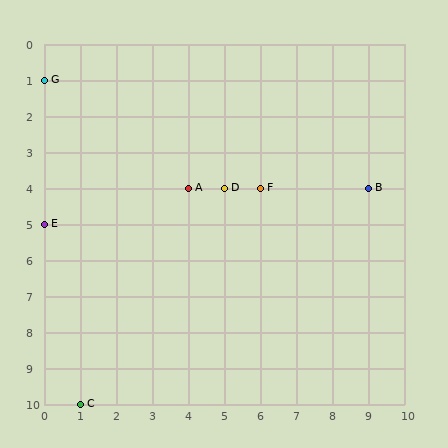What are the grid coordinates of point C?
Point C is at grid coordinates (1, 10).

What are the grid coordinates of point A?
Point A is at grid coordinates (4, 4).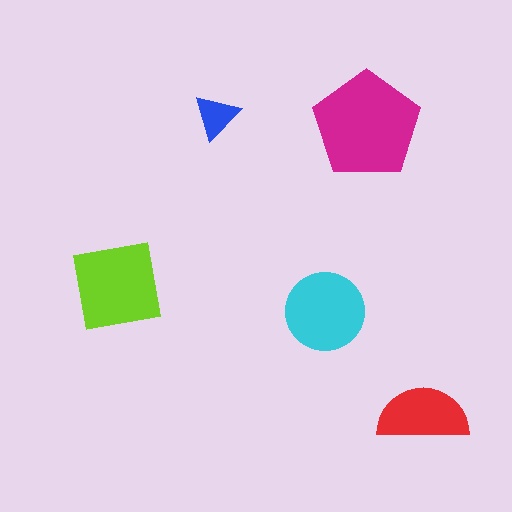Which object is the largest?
The magenta pentagon.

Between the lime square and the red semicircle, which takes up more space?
The lime square.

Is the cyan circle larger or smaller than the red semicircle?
Larger.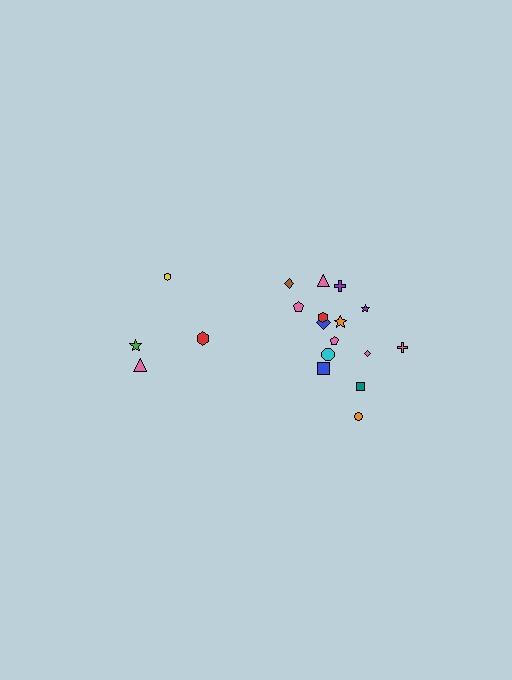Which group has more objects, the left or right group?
The right group.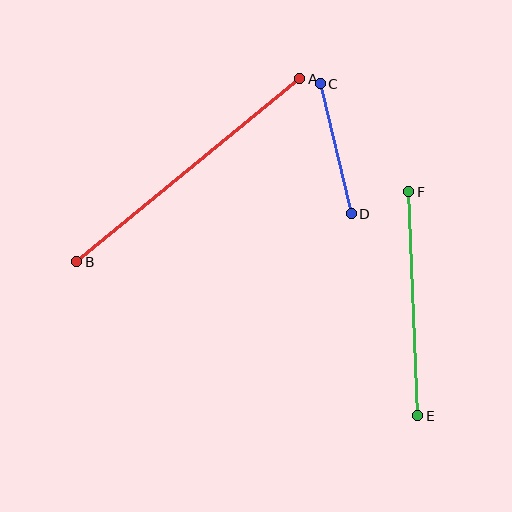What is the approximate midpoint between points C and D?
The midpoint is at approximately (336, 149) pixels.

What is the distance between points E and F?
The distance is approximately 224 pixels.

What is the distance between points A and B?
The distance is approximately 289 pixels.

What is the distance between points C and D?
The distance is approximately 134 pixels.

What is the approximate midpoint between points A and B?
The midpoint is at approximately (188, 170) pixels.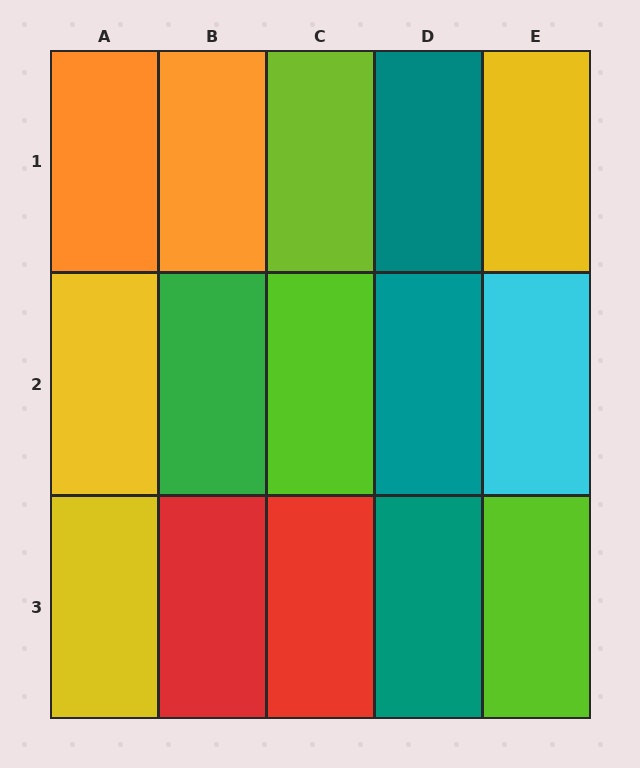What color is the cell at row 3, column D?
Teal.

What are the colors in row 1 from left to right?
Orange, orange, lime, teal, yellow.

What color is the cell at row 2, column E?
Cyan.